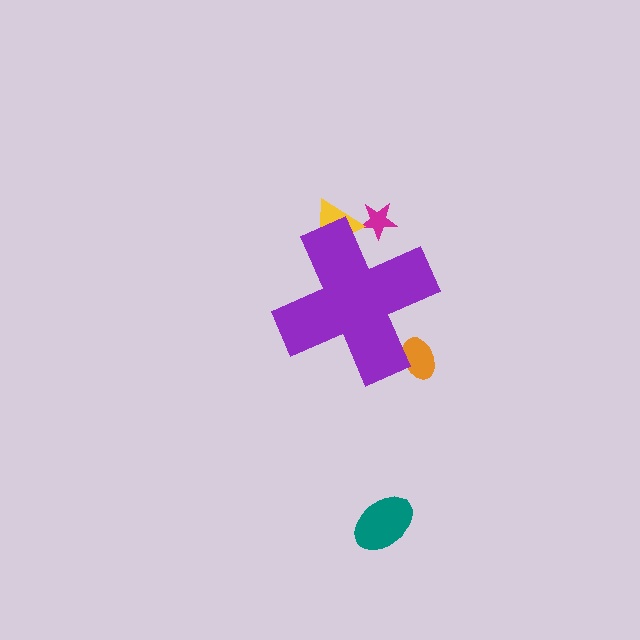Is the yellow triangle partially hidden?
Yes, the yellow triangle is partially hidden behind the purple cross.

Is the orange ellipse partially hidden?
Yes, the orange ellipse is partially hidden behind the purple cross.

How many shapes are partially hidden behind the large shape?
3 shapes are partially hidden.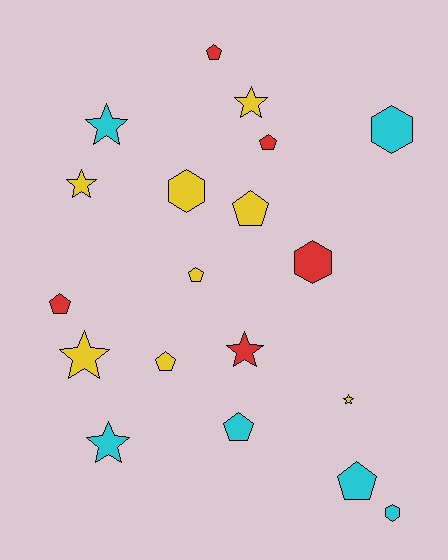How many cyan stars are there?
There are 2 cyan stars.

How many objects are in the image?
There are 19 objects.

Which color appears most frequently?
Yellow, with 8 objects.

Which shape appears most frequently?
Pentagon, with 8 objects.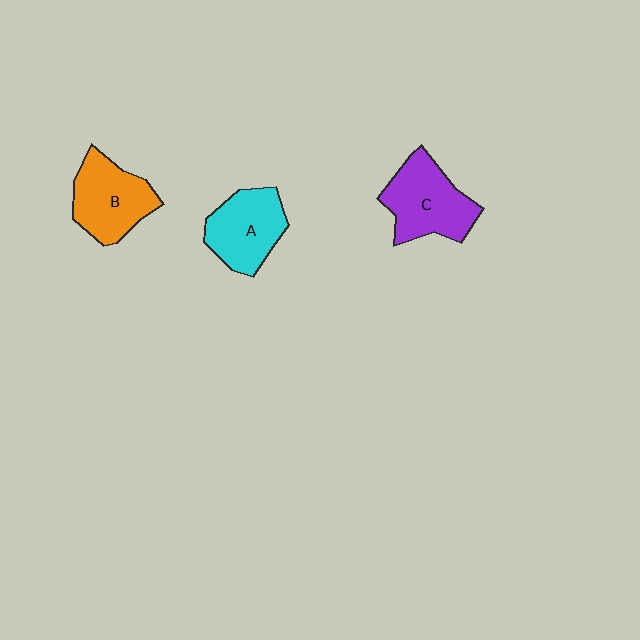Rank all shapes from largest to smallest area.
From largest to smallest: C (purple), B (orange), A (cyan).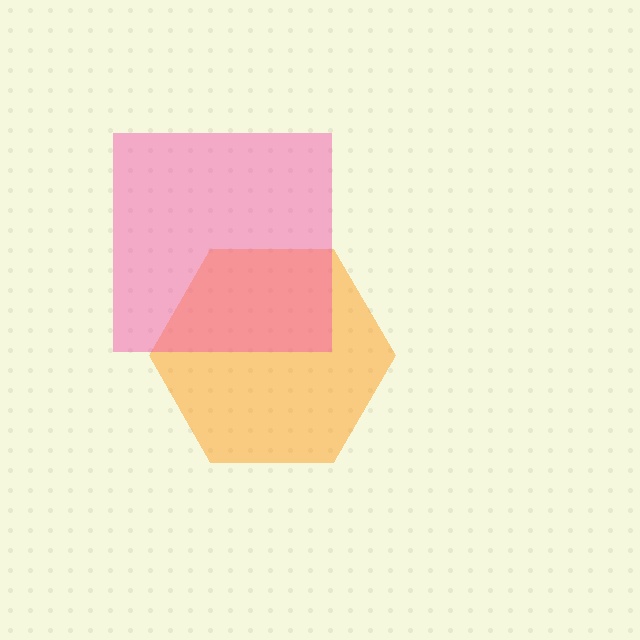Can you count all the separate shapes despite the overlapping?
Yes, there are 2 separate shapes.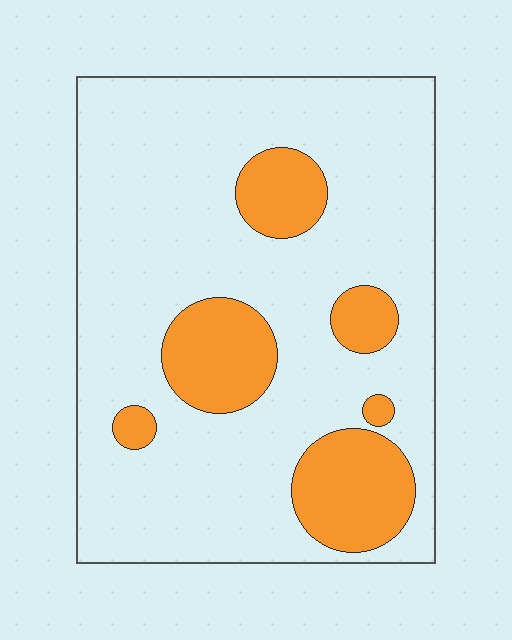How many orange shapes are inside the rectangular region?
6.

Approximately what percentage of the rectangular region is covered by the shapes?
Approximately 20%.